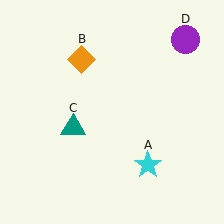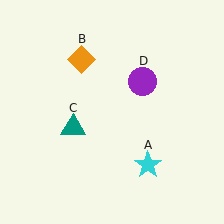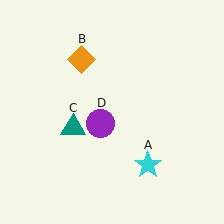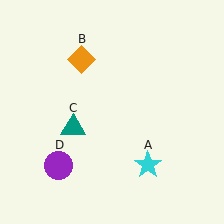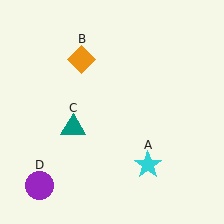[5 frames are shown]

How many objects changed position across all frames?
1 object changed position: purple circle (object D).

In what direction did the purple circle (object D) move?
The purple circle (object D) moved down and to the left.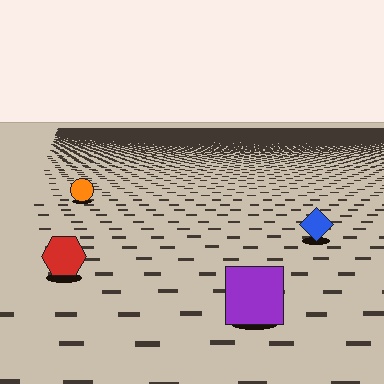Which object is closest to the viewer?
The purple square is closest. The texture marks near it are larger and more spread out.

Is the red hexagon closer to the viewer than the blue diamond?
Yes. The red hexagon is closer — you can tell from the texture gradient: the ground texture is coarser near it.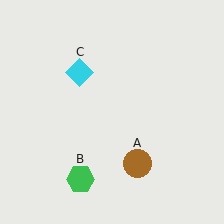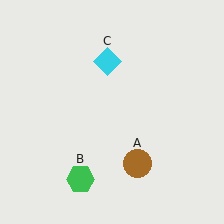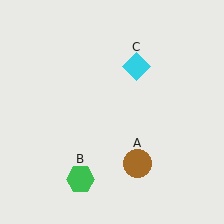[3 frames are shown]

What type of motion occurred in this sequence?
The cyan diamond (object C) rotated clockwise around the center of the scene.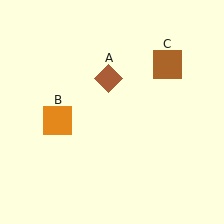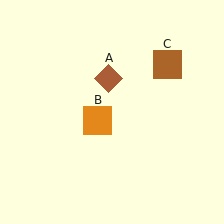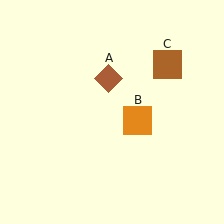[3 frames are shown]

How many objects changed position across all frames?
1 object changed position: orange square (object B).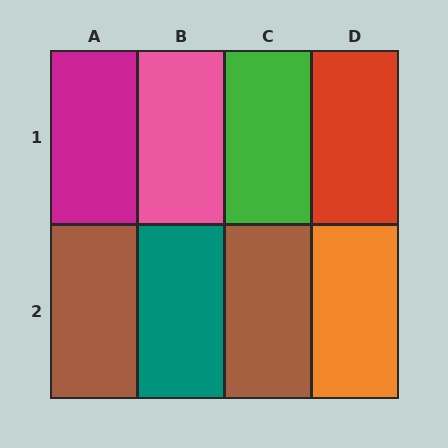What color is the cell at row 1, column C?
Green.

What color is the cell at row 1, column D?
Red.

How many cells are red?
1 cell is red.